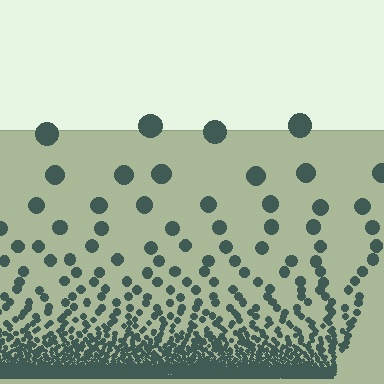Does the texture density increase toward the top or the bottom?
Density increases toward the bottom.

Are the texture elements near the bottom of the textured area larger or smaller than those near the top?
Smaller. The gradient is inverted — elements near the bottom are smaller and denser.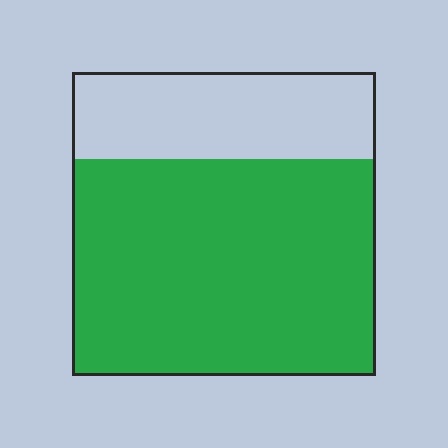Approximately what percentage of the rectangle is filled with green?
Approximately 70%.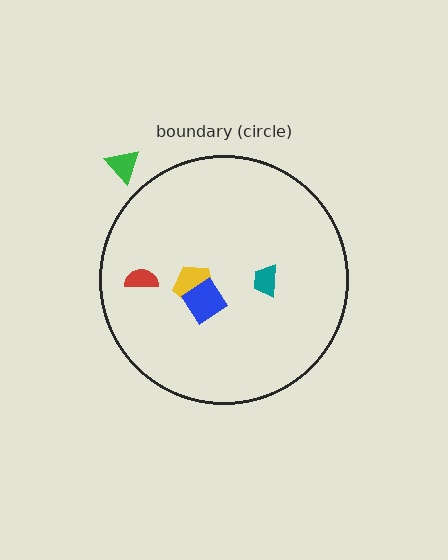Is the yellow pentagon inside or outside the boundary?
Inside.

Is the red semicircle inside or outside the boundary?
Inside.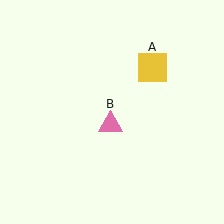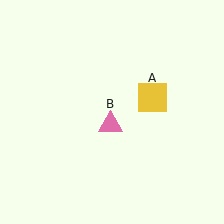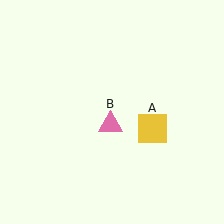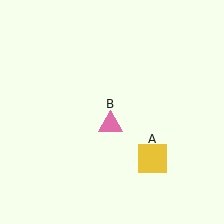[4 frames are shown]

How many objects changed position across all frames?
1 object changed position: yellow square (object A).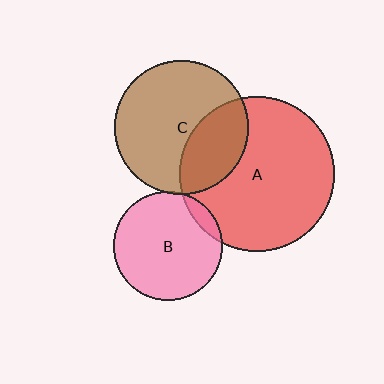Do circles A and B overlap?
Yes.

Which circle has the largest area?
Circle A (red).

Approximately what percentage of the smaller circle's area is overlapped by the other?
Approximately 10%.